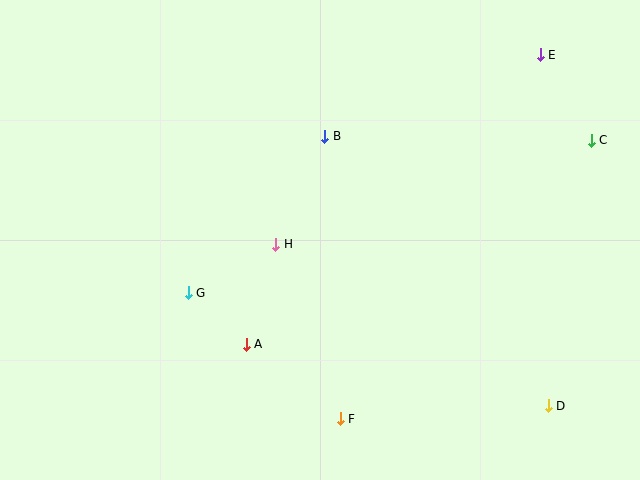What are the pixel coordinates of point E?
Point E is at (540, 55).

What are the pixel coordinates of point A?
Point A is at (246, 344).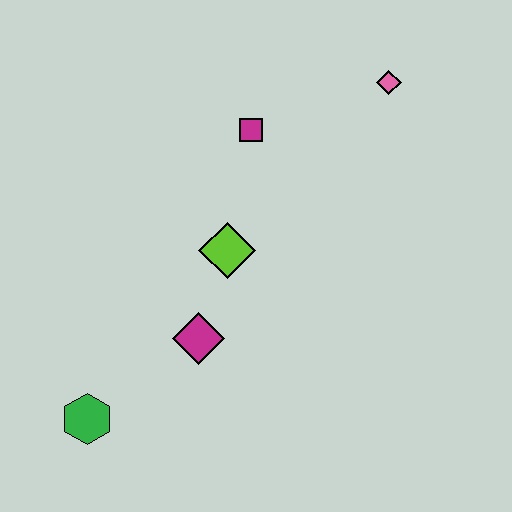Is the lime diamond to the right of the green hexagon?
Yes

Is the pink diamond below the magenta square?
No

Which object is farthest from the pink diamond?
The green hexagon is farthest from the pink diamond.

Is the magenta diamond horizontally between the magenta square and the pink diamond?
No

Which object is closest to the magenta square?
The lime diamond is closest to the magenta square.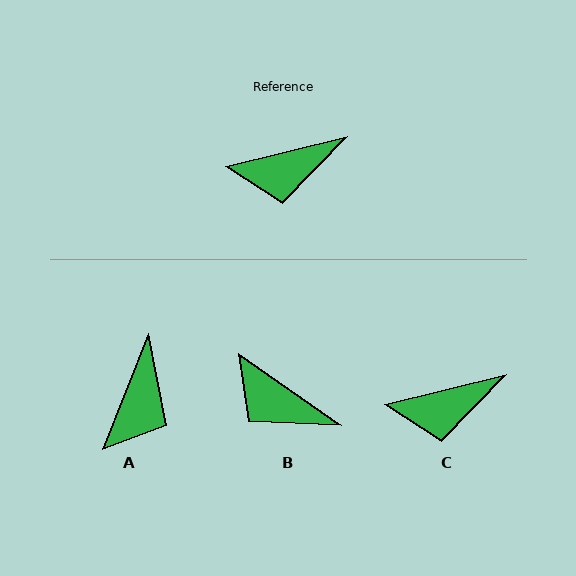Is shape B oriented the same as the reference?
No, it is off by about 48 degrees.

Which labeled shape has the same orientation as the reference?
C.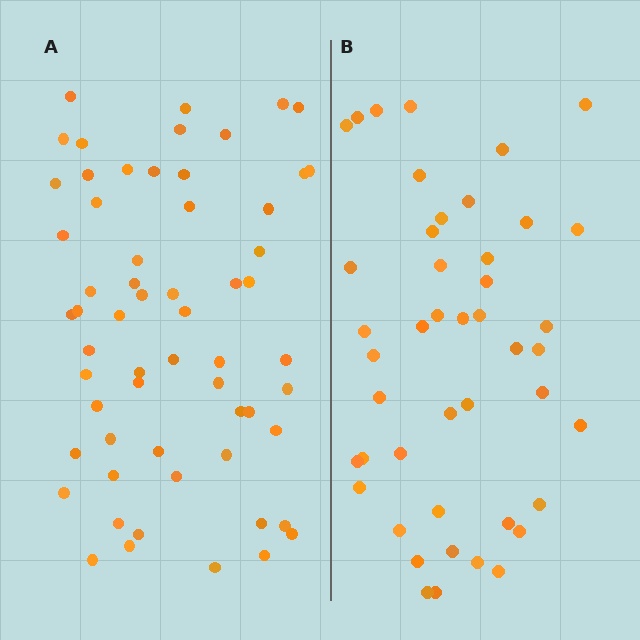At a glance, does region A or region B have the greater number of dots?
Region A (the left region) has more dots.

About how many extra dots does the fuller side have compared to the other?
Region A has approximately 15 more dots than region B.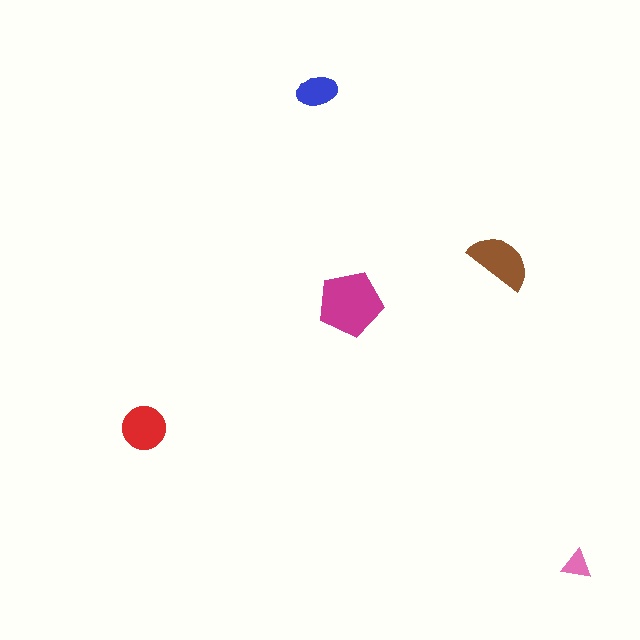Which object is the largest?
The magenta pentagon.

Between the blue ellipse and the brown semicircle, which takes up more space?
The brown semicircle.